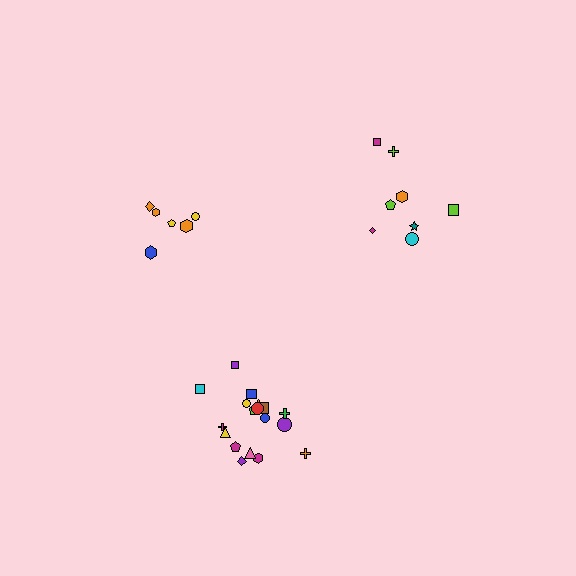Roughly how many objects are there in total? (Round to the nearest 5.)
Roughly 30 objects in total.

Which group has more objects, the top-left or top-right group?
The top-right group.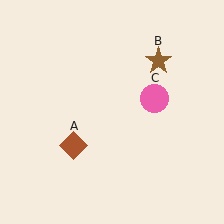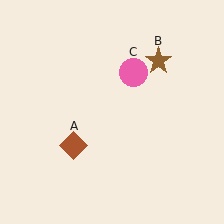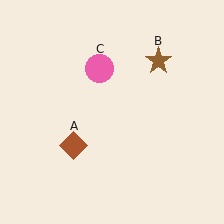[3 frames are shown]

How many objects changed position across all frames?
1 object changed position: pink circle (object C).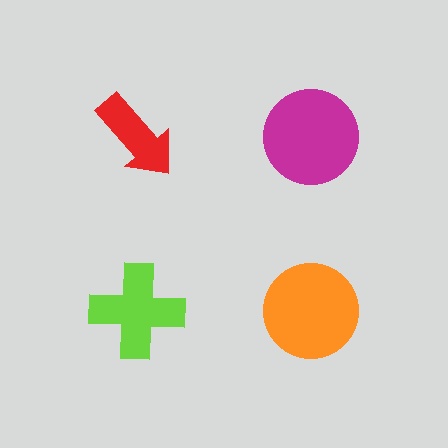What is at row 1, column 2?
A magenta circle.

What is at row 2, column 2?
An orange circle.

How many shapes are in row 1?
2 shapes.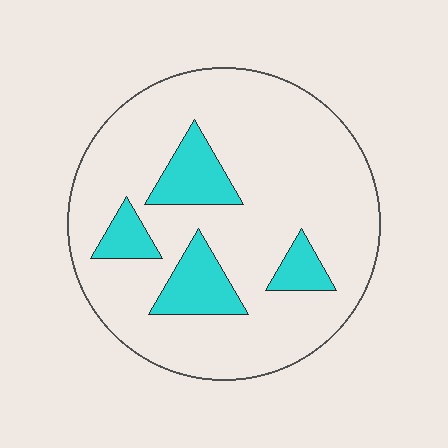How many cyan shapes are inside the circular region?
4.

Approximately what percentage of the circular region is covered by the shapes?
Approximately 15%.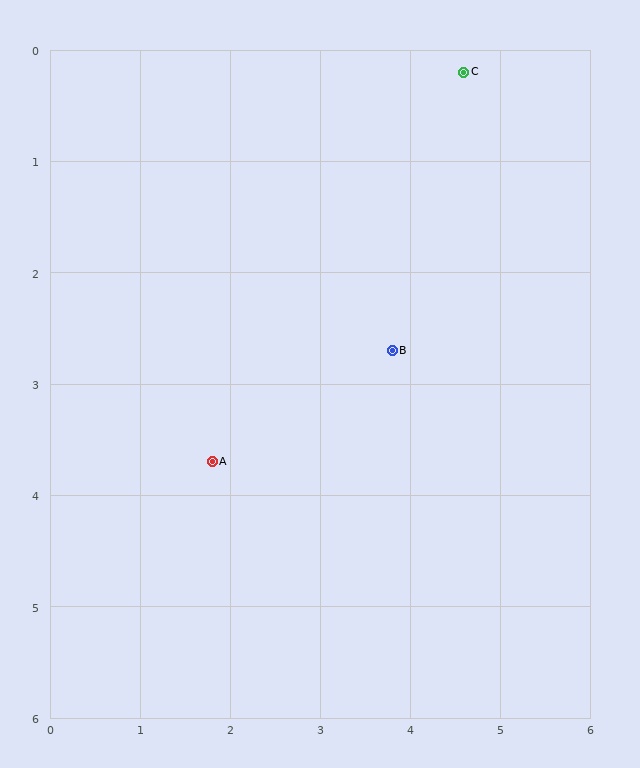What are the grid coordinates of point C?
Point C is at approximately (4.6, 0.2).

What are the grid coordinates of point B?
Point B is at approximately (3.8, 2.7).